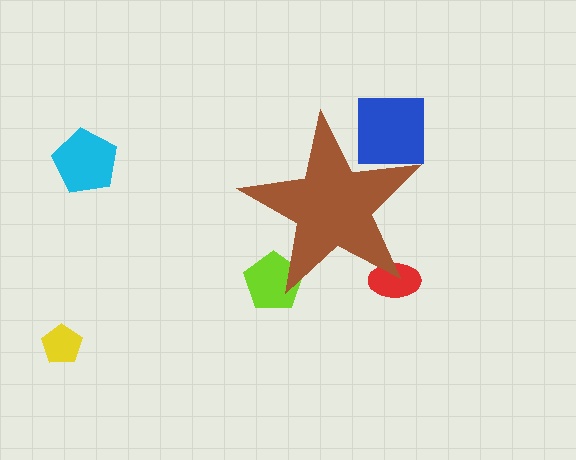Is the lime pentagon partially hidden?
Yes, the lime pentagon is partially hidden behind the brown star.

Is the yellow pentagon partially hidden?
No, the yellow pentagon is fully visible.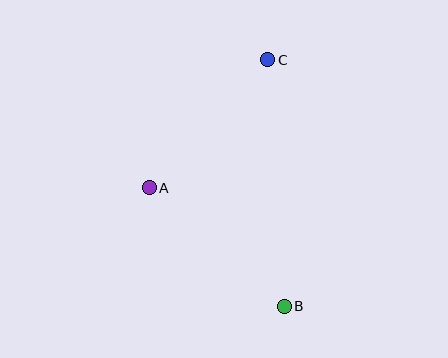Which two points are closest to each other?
Points A and C are closest to each other.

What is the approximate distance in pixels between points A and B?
The distance between A and B is approximately 179 pixels.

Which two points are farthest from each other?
Points B and C are farthest from each other.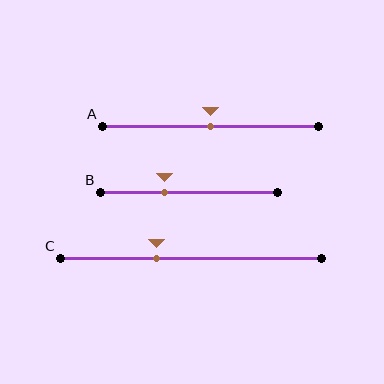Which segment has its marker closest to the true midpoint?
Segment A has its marker closest to the true midpoint.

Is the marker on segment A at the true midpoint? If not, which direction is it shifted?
Yes, the marker on segment A is at the true midpoint.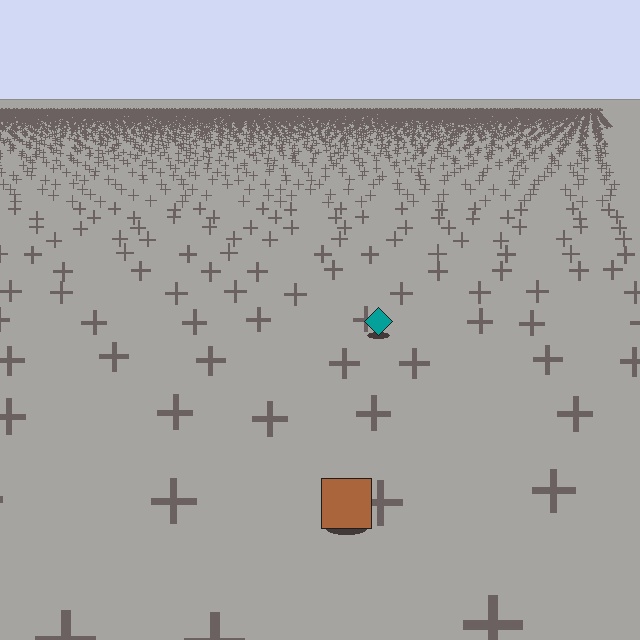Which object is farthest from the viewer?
The teal diamond is farthest from the viewer. It appears smaller and the ground texture around it is denser.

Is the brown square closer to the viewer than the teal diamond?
Yes. The brown square is closer — you can tell from the texture gradient: the ground texture is coarser near it.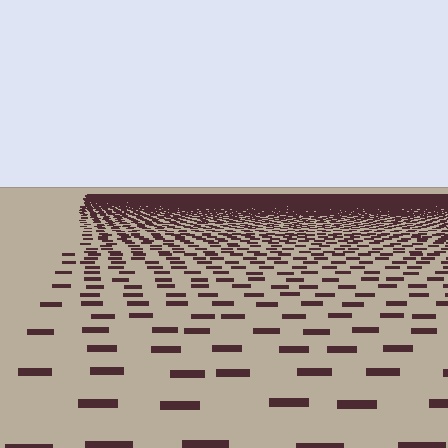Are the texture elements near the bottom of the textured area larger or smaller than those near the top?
Larger. Near the bottom, elements are closer to the viewer and appear at a bigger on-screen size.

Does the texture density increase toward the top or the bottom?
Density increases toward the top.